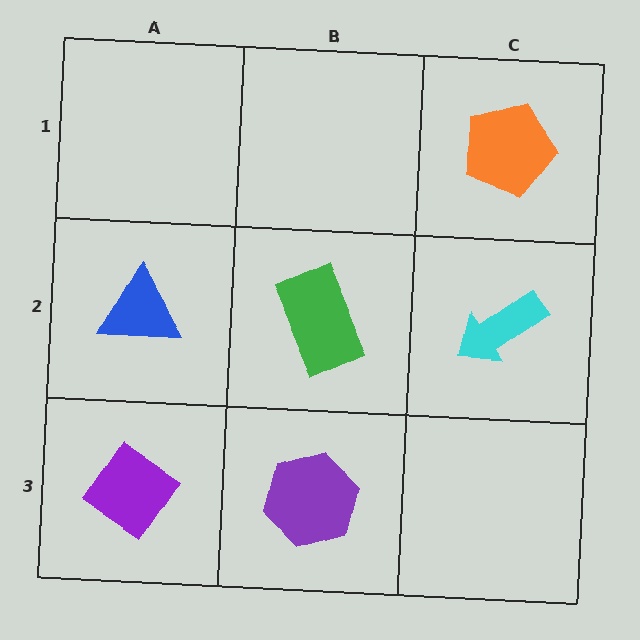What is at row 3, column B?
A purple hexagon.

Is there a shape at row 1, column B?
No, that cell is empty.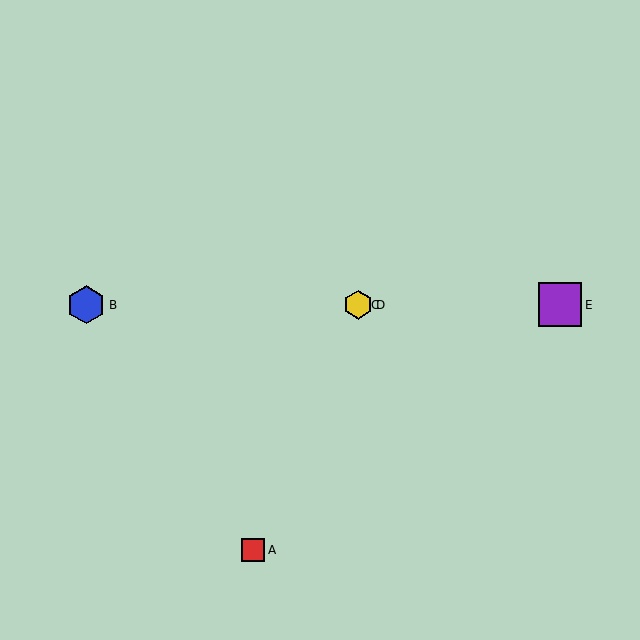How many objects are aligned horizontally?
4 objects (B, C, D, E) are aligned horizontally.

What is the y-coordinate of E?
Object E is at y≈305.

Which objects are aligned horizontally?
Objects B, C, D, E are aligned horizontally.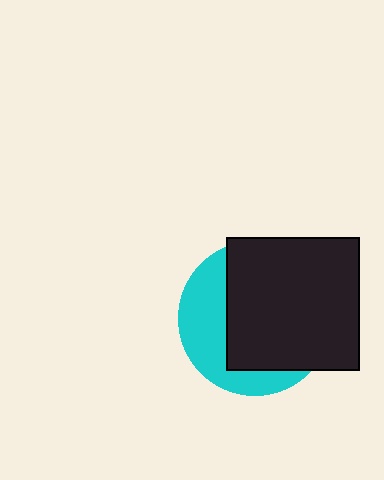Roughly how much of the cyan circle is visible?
A small part of it is visible (roughly 35%).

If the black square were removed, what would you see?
You would see the complete cyan circle.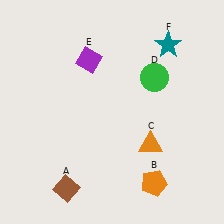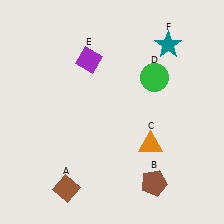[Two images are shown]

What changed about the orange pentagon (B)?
In Image 1, B is orange. In Image 2, it changed to brown.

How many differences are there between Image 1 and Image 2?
There is 1 difference between the two images.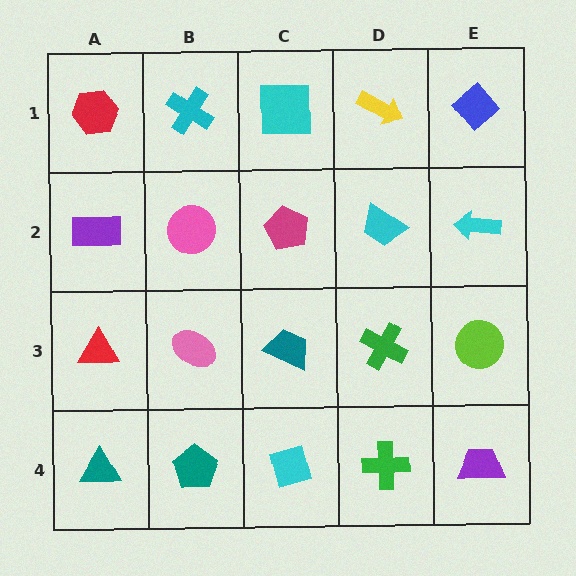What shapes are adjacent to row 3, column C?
A magenta pentagon (row 2, column C), a cyan diamond (row 4, column C), a pink ellipse (row 3, column B), a green cross (row 3, column D).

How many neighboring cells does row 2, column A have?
3.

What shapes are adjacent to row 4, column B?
A pink ellipse (row 3, column B), a teal triangle (row 4, column A), a cyan diamond (row 4, column C).